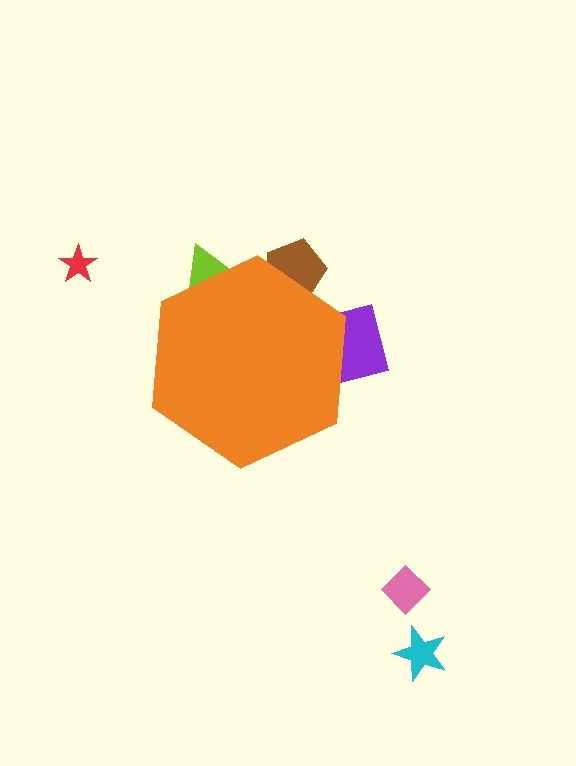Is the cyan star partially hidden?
No, the cyan star is fully visible.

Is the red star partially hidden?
No, the red star is fully visible.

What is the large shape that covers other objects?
An orange hexagon.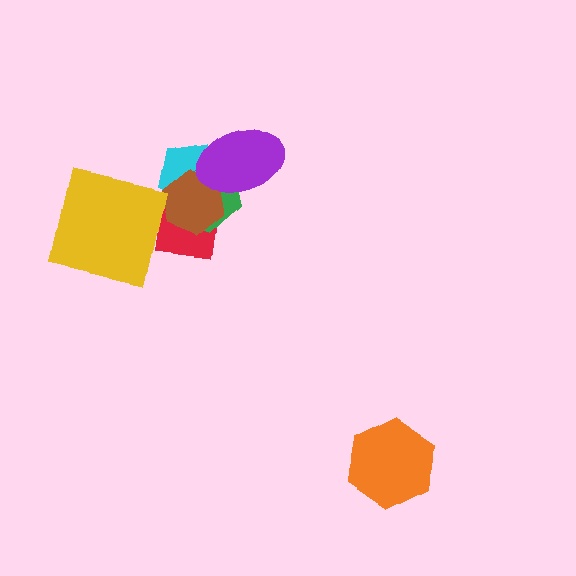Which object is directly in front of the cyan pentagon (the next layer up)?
The brown hexagon is directly in front of the cyan pentagon.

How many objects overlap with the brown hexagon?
4 objects overlap with the brown hexagon.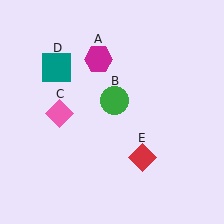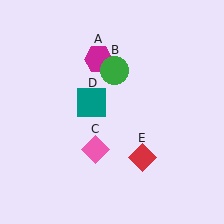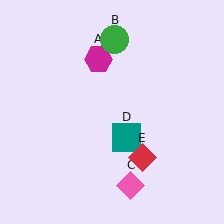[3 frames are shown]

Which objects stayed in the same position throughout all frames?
Magenta hexagon (object A) and red diamond (object E) remained stationary.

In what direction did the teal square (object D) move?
The teal square (object D) moved down and to the right.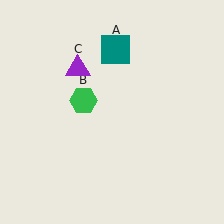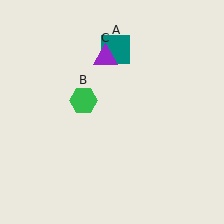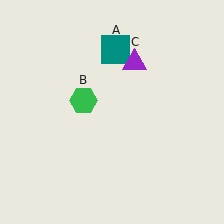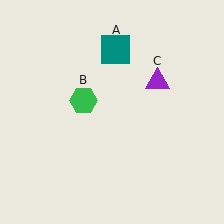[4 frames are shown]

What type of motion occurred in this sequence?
The purple triangle (object C) rotated clockwise around the center of the scene.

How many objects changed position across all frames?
1 object changed position: purple triangle (object C).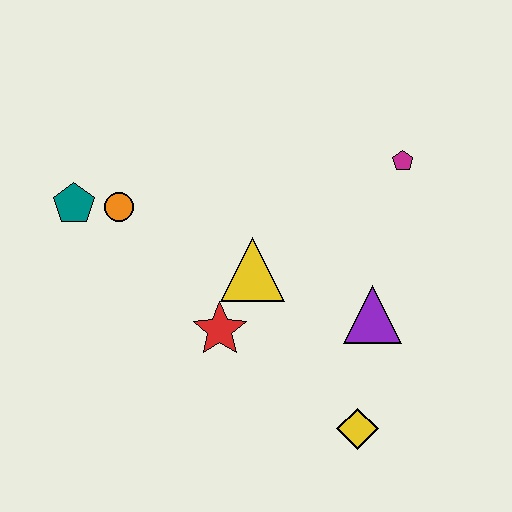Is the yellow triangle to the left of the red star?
No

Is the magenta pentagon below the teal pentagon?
No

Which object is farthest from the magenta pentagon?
The teal pentagon is farthest from the magenta pentagon.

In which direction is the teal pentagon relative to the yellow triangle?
The teal pentagon is to the left of the yellow triangle.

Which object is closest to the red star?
The yellow triangle is closest to the red star.